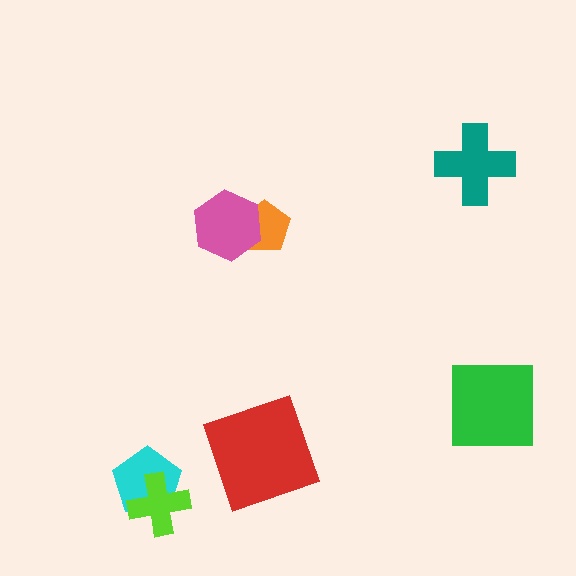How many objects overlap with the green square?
0 objects overlap with the green square.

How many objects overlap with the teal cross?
0 objects overlap with the teal cross.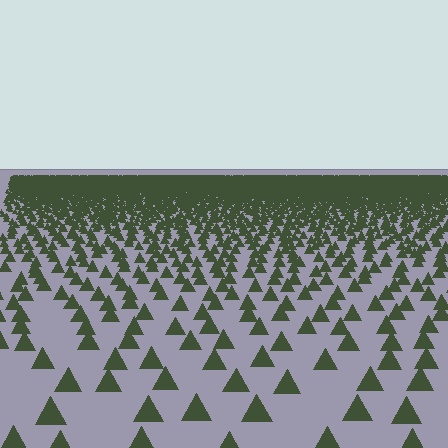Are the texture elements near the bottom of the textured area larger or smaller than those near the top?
Larger. Near the bottom, elements are closer to the viewer and appear at a bigger on-screen size.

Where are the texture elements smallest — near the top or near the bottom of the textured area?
Near the top.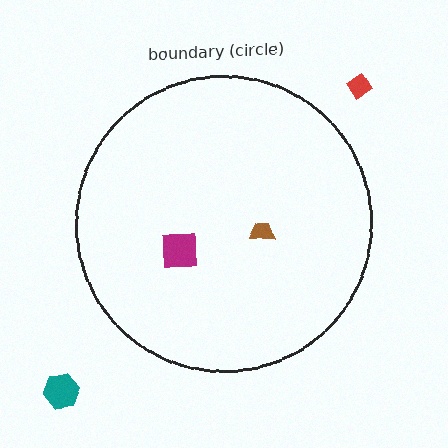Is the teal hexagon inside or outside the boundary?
Outside.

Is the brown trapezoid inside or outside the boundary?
Inside.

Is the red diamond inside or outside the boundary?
Outside.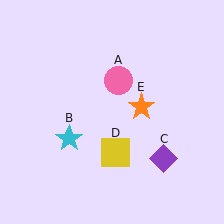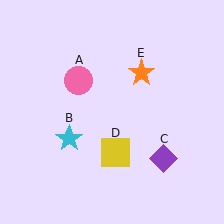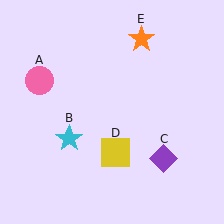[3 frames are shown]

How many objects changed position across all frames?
2 objects changed position: pink circle (object A), orange star (object E).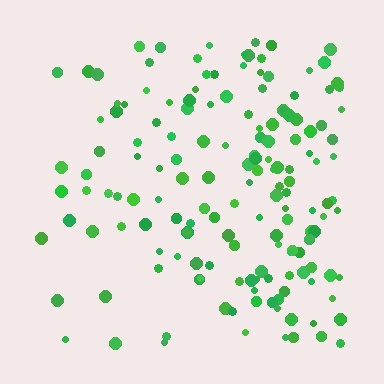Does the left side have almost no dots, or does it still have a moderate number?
Still a moderate number, just noticeably fewer than the right.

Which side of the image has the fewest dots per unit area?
The left.